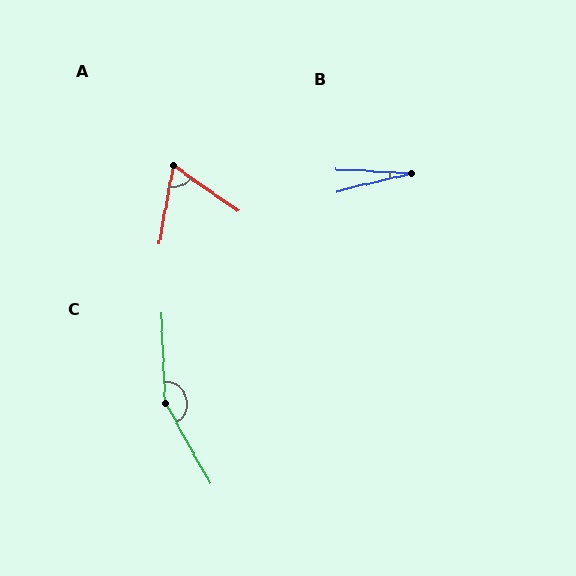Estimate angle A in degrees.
Approximately 66 degrees.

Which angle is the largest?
C, at approximately 153 degrees.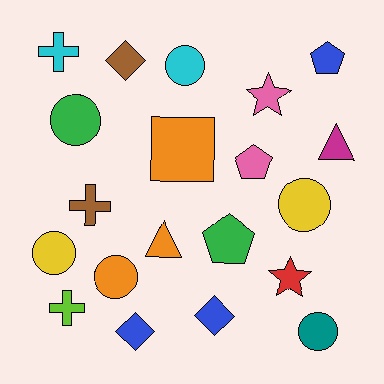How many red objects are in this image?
There is 1 red object.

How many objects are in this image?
There are 20 objects.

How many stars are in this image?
There are 2 stars.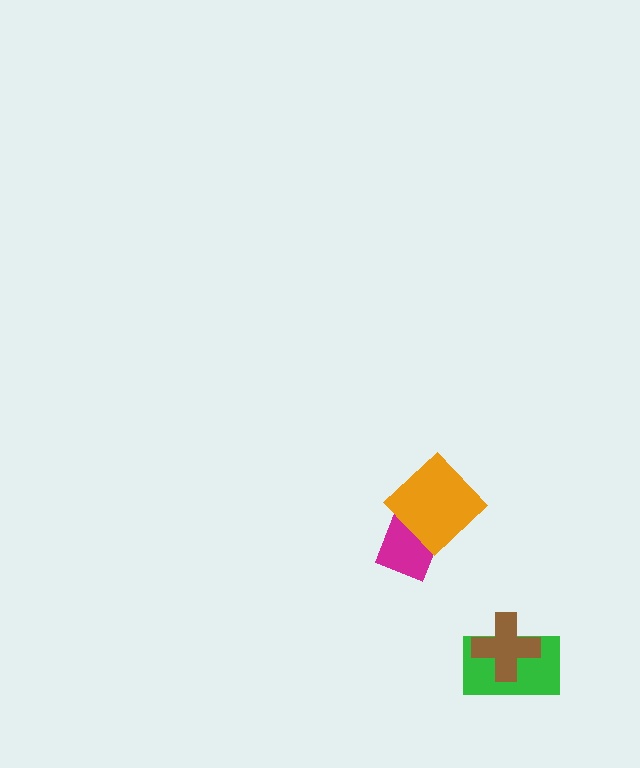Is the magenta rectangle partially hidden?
Yes, it is partially covered by another shape.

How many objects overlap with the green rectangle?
1 object overlaps with the green rectangle.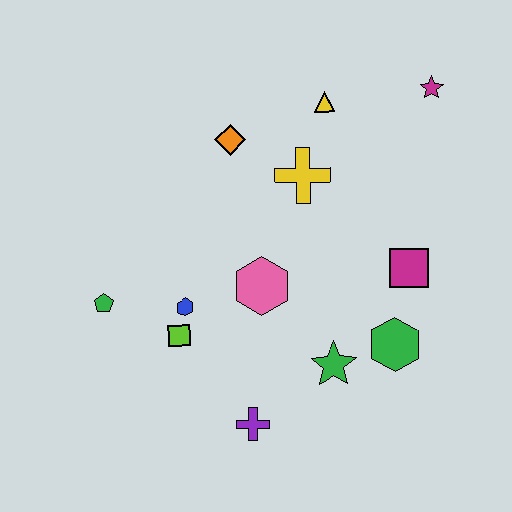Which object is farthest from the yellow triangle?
The purple cross is farthest from the yellow triangle.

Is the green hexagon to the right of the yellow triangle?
Yes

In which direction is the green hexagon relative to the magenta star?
The green hexagon is below the magenta star.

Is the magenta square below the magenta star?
Yes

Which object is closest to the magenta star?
The yellow triangle is closest to the magenta star.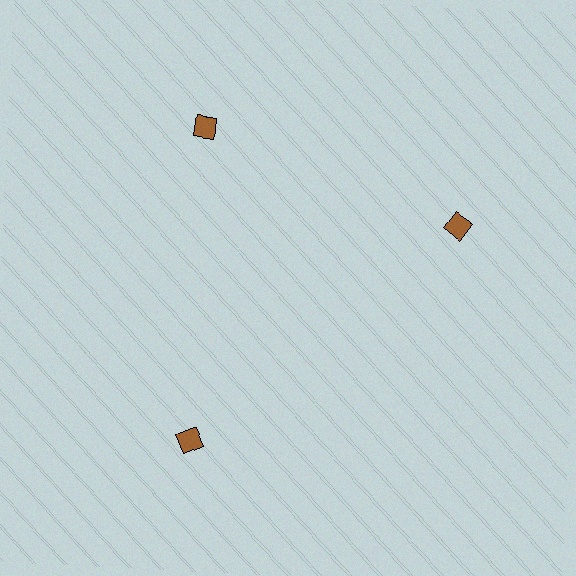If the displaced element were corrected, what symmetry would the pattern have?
It would have 3-fold rotational symmetry — the pattern would map onto itself every 120 degrees.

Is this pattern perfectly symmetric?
No. The 3 brown squares are arranged in a ring, but one element near the 3 o'clock position is rotated out of alignment along the ring, breaking the 3-fold rotational symmetry.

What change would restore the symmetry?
The symmetry would be restored by rotating it back into even spacing with its neighbors so that all 3 squares sit at equal angles and equal distance from the center.